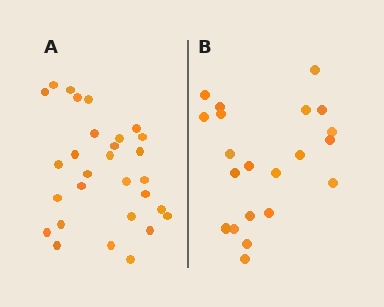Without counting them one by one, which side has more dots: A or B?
Region A (the left region) has more dots.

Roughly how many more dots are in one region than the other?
Region A has roughly 8 or so more dots than region B.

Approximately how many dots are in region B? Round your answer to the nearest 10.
About 20 dots. (The exact count is 21, which rounds to 20.)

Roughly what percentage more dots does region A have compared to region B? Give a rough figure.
About 40% more.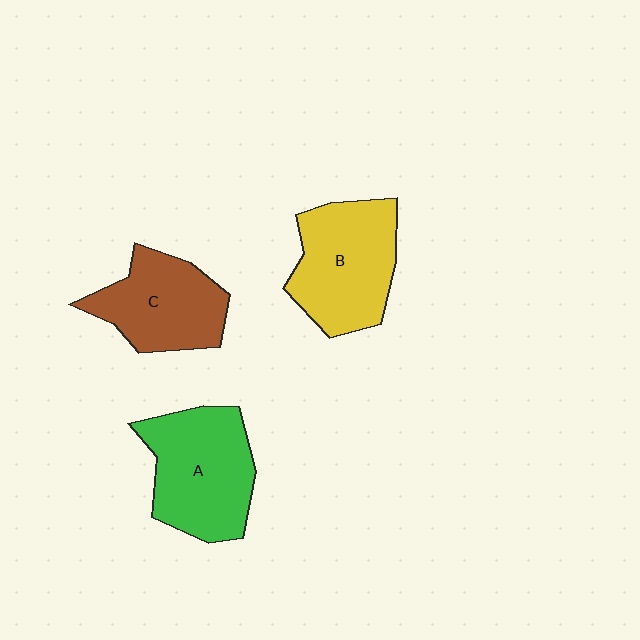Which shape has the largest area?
Shape A (green).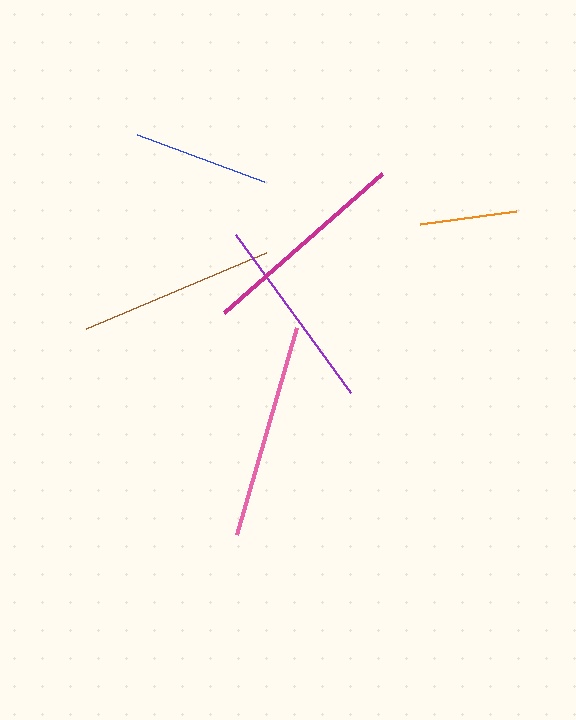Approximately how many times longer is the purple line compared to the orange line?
The purple line is approximately 2.0 times the length of the orange line.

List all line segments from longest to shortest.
From longest to shortest: pink, magenta, purple, brown, blue, orange.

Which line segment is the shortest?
The orange line is the shortest at approximately 98 pixels.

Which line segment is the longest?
The pink line is the longest at approximately 215 pixels.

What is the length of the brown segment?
The brown segment is approximately 195 pixels long.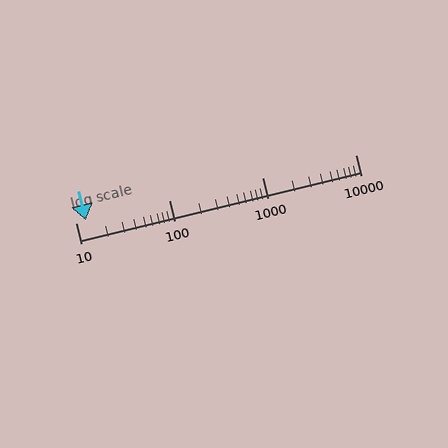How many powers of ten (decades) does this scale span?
The scale spans 3 decades, from 10 to 10000.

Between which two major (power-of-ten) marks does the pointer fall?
The pointer is between 10 and 100.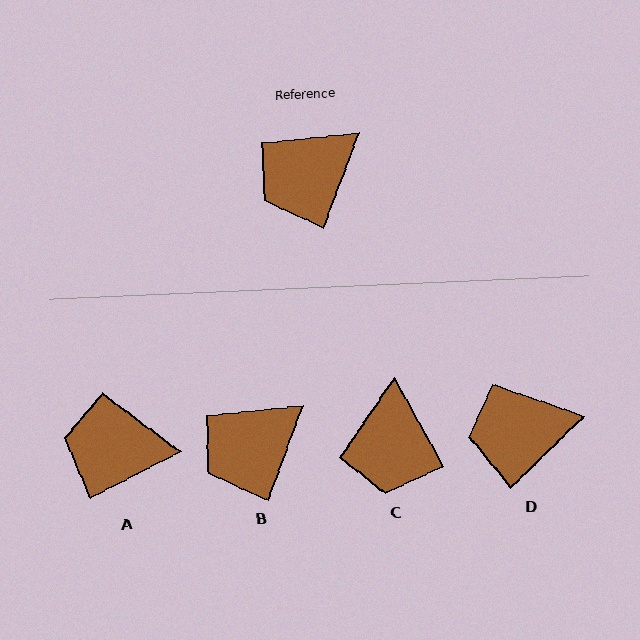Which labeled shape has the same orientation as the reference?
B.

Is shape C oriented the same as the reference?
No, it is off by about 49 degrees.